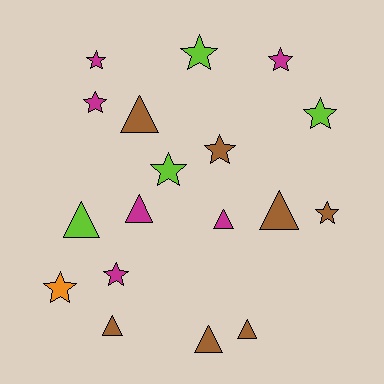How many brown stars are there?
There are 2 brown stars.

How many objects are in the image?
There are 18 objects.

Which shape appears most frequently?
Star, with 10 objects.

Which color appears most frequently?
Brown, with 7 objects.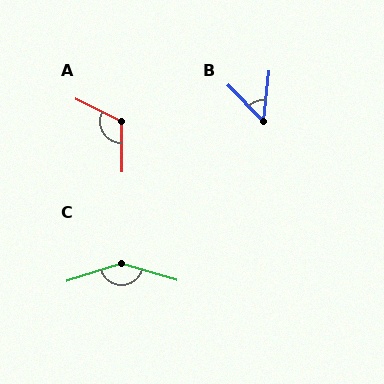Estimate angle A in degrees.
Approximately 117 degrees.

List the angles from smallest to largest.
B (50°), A (117°), C (145°).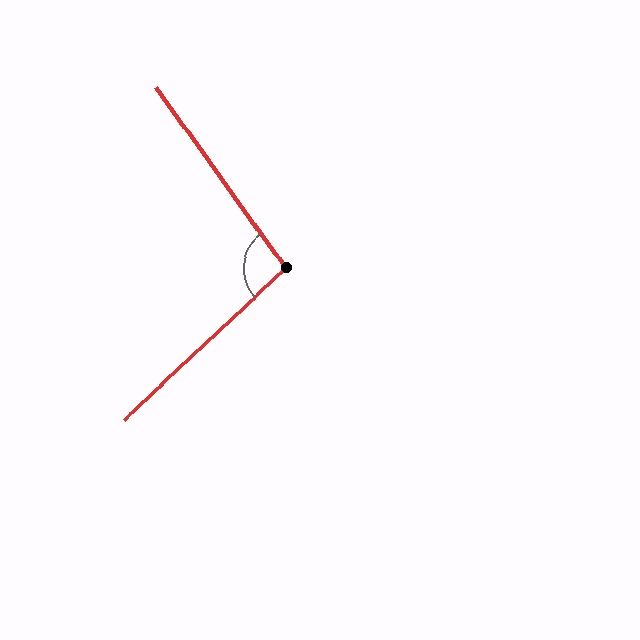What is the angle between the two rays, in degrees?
Approximately 97 degrees.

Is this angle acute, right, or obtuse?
It is obtuse.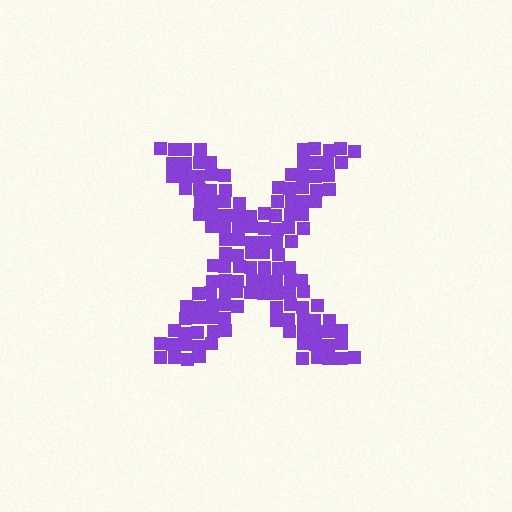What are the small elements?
The small elements are squares.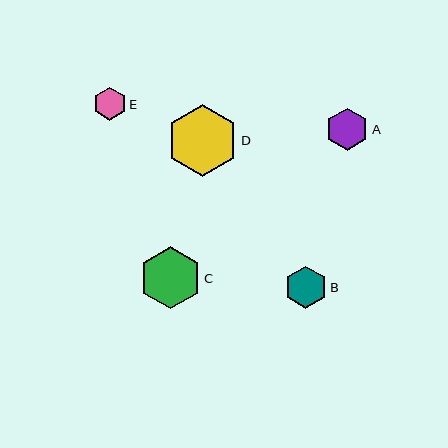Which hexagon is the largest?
Hexagon D is the largest with a size of approximately 72 pixels.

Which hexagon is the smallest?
Hexagon E is the smallest with a size of approximately 33 pixels.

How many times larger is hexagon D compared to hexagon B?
Hexagon D is approximately 1.7 times the size of hexagon B.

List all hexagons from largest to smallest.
From largest to smallest: D, C, A, B, E.